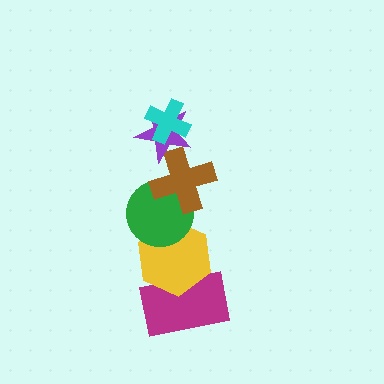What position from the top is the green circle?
The green circle is 4th from the top.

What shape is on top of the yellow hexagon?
The green circle is on top of the yellow hexagon.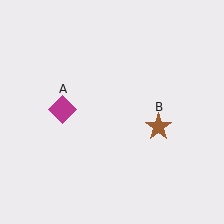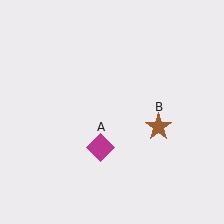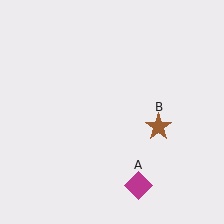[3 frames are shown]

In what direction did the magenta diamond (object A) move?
The magenta diamond (object A) moved down and to the right.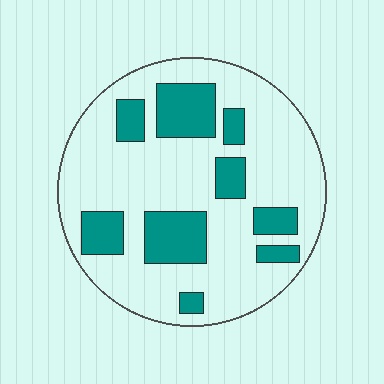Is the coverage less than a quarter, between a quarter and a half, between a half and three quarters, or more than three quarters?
Between a quarter and a half.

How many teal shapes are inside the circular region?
9.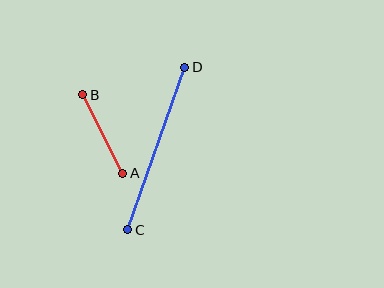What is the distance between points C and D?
The distance is approximately 172 pixels.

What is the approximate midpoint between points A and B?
The midpoint is at approximately (103, 134) pixels.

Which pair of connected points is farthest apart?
Points C and D are farthest apart.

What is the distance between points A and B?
The distance is approximately 88 pixels.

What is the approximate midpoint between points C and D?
The midpoint is at approximately (156, 148) pixels.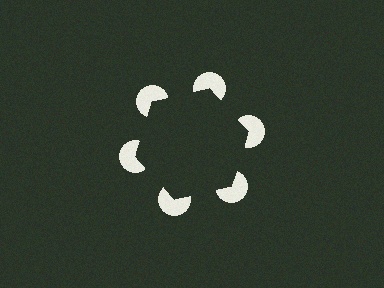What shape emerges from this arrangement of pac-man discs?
An illusory hexagon — its edges are inferred from the aligned wedge cuts in the pac-man discs, not physically drawn.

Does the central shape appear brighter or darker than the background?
It typically appears slightly darker than the background, even though no actual brightness change is drawn.